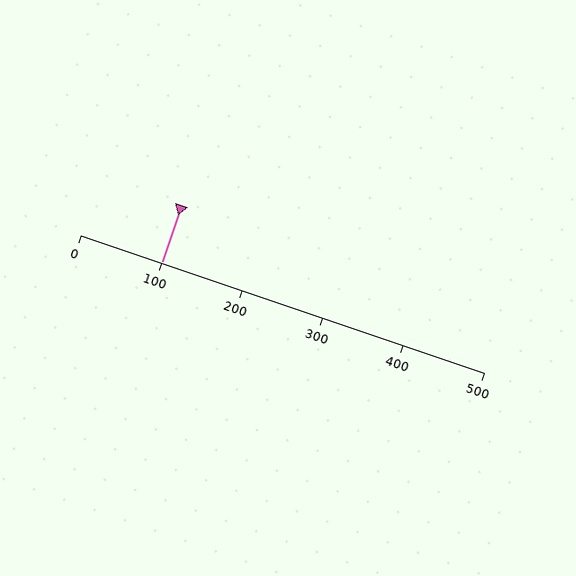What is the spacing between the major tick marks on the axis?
The major ticks are spaced 100 apart.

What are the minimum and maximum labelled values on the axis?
The axis runs from 0 to 500.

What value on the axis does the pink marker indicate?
The marker indicates approximately 100.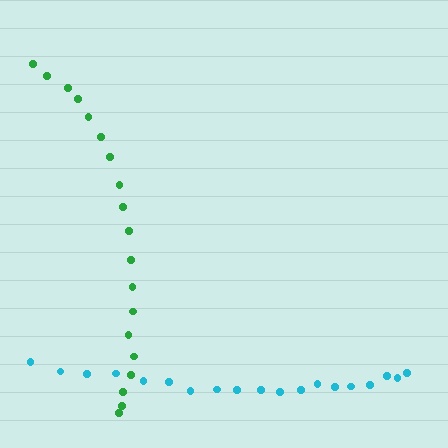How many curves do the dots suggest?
There are 2 distinct paths.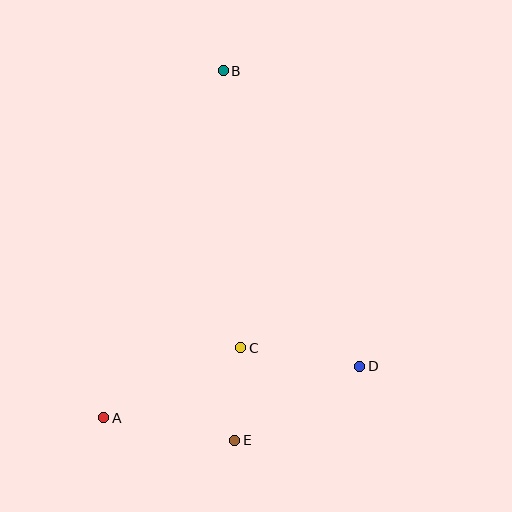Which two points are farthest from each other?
Points B and E are farthest from each other.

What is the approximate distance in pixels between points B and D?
The distance between B and D is approximately 326 pixels.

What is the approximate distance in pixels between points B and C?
The distance between B and C is approximately 277 pixels.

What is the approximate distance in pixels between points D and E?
The distance between D and E is approximately 145 pixels.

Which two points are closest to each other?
Points C and E are closest to each other.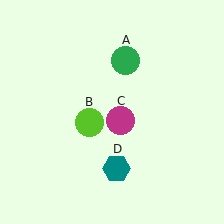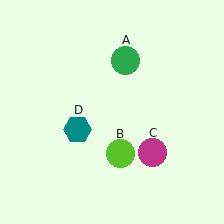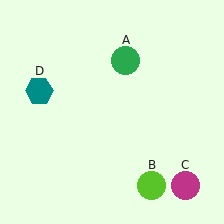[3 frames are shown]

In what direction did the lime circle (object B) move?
The lime circle (object B) moved down and to the right.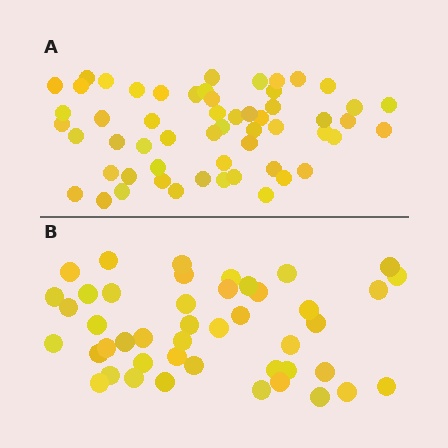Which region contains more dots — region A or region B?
Region A (the top region) has more dots.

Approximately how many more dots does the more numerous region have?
Region A has roughly 12 or so more dots than region B.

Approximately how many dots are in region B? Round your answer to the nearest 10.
About 40 dots. (The exact count is 45, which rounds to 40.)